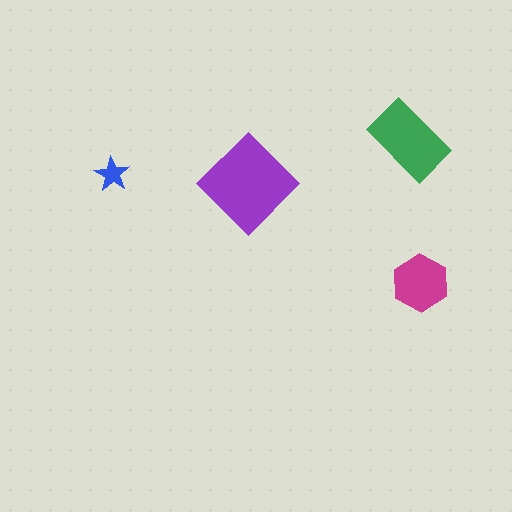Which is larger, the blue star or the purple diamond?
The purple diamond.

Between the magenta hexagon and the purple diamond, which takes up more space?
The purple diamond.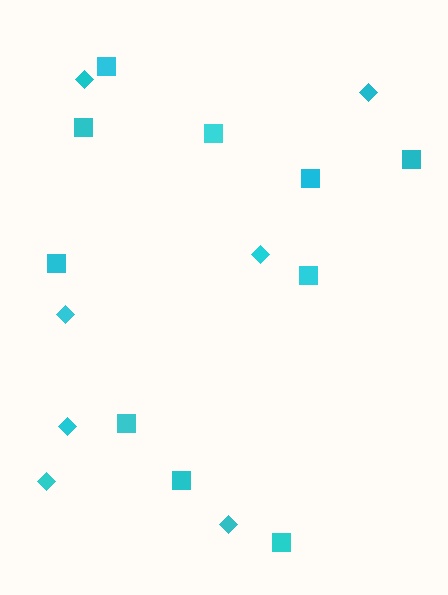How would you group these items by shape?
There are 2 groups: one group of diamonds (7) and one group of squares (10).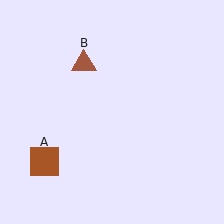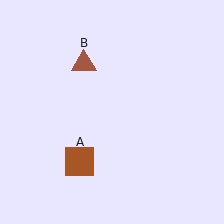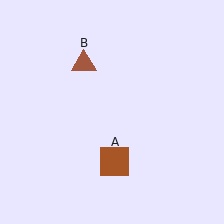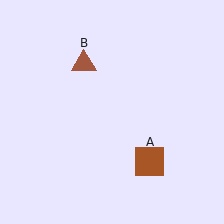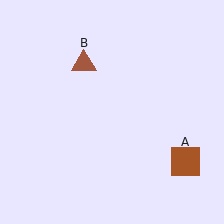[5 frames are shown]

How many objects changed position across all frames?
1 object changed position: brown square (object A).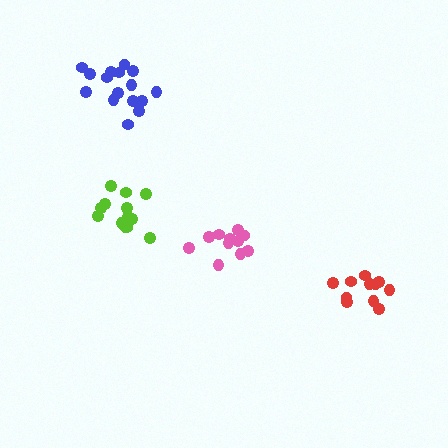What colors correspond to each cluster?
The clusters are colored: blue, red, lime, pink.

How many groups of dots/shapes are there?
There are 4 groups.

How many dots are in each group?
Group 1: 16 dots, Group 2: 11 dots, Group 3: 13 dots, Group 4: 11 dots (51 total).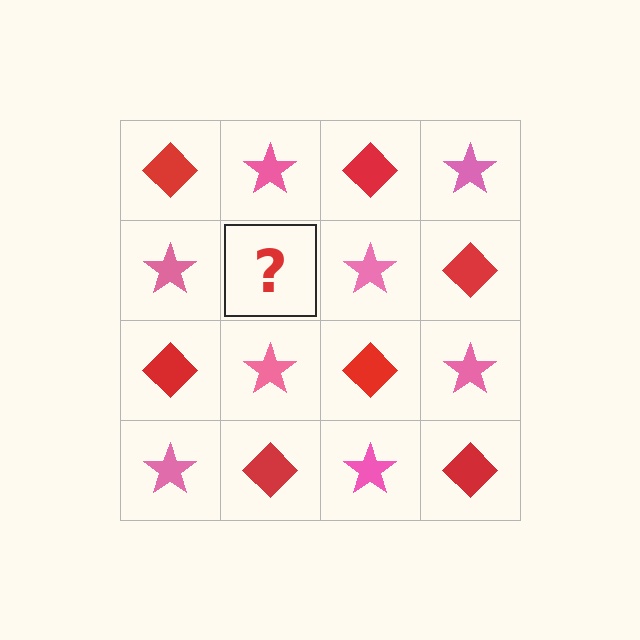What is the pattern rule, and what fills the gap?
The rule is that it alternates red diamond and pink star in a checkerboard pattern. The gap should be filled with a red diamond.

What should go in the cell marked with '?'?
The missing cell should contain a red diamond.